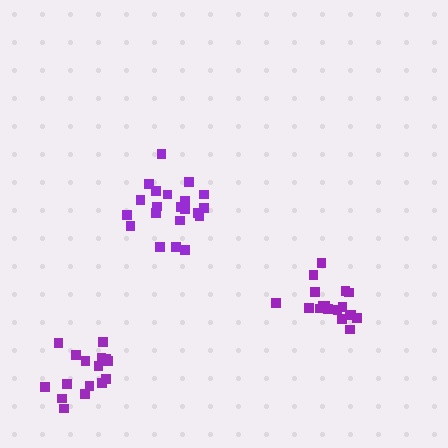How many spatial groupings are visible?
There are 3 spatial groupings.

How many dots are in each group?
Group 1: 21 dots, Group 2: 16 dots, Group 3: 19 dots (56 total).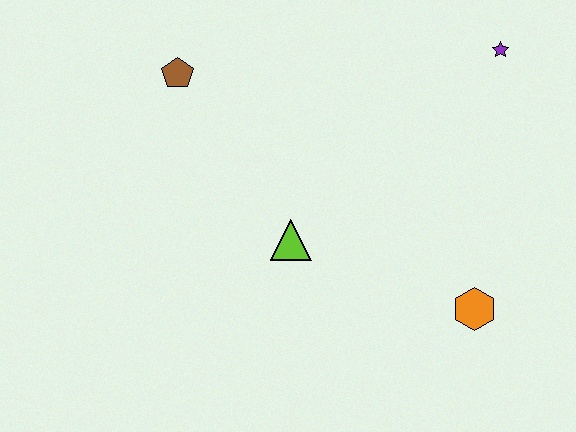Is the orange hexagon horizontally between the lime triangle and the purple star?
Yes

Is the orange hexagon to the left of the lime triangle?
No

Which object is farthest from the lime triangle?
The purple star is farthest from the lime triangle.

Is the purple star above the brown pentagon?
Yes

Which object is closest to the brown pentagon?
The lime triangle is closest to the brown pentagon.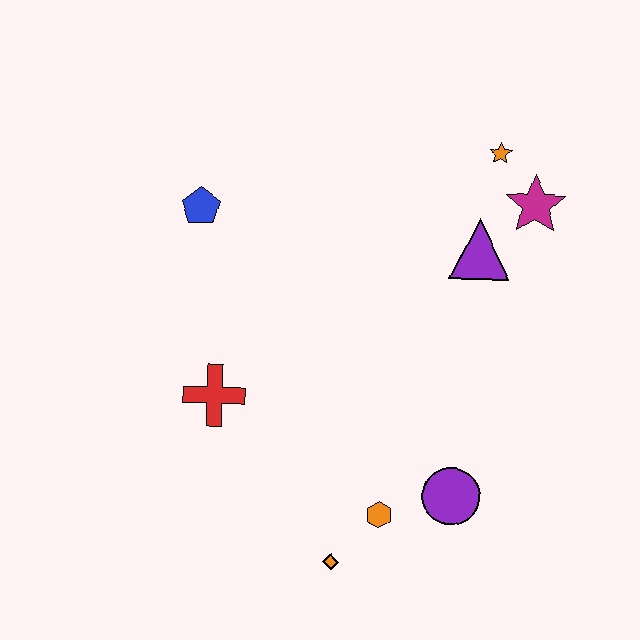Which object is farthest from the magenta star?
The orange diamond is farthest from the magenta star.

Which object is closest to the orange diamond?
The orange hexagon is closest to the orange diamond.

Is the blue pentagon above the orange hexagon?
Yes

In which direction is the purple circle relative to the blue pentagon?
The purple circle is below the blue pentagon.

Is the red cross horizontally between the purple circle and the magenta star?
No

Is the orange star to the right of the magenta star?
No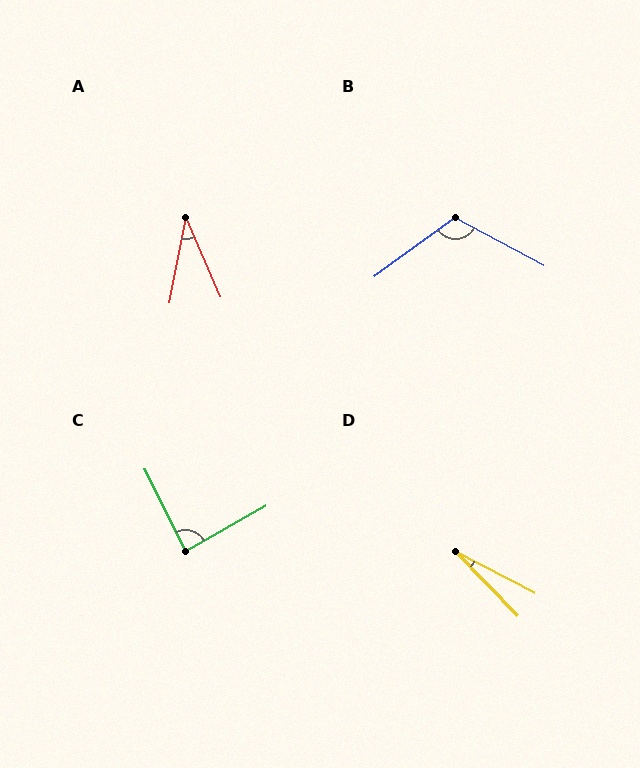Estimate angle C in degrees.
Approximately 86 degrees.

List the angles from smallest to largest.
D (19°), A (34°), C (86°), B (115°).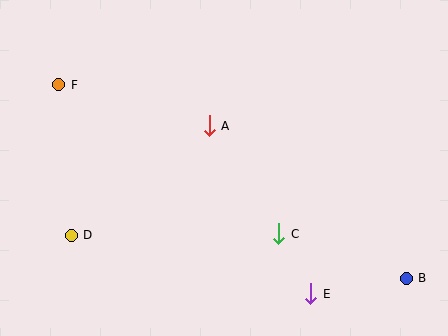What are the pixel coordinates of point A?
Point A is at (209, 126).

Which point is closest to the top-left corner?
Point F is closest to the top-left corner.